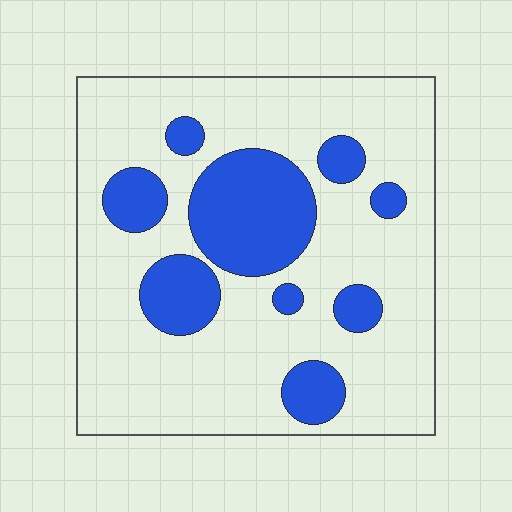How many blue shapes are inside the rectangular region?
9.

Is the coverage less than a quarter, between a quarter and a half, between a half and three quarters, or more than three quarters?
Less than a quarter.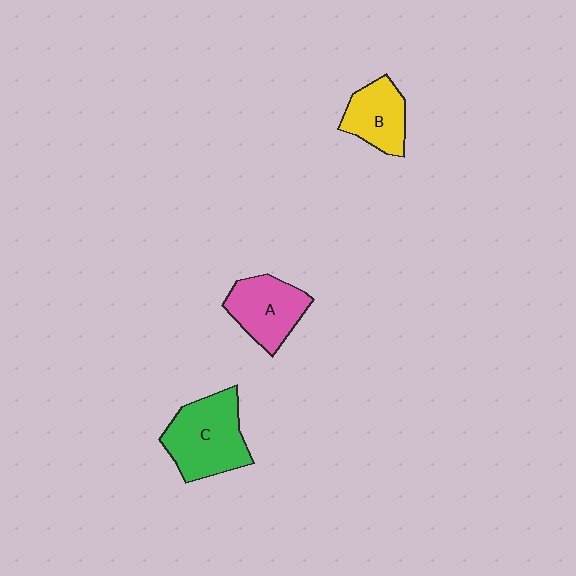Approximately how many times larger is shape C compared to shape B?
Approximately 1.5 times.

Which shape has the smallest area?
Shape B (yellow).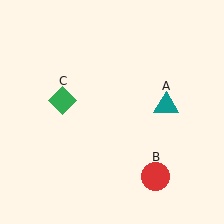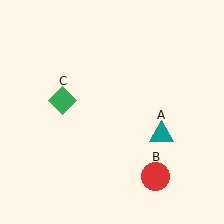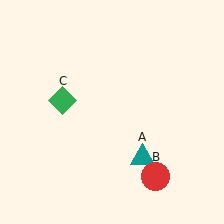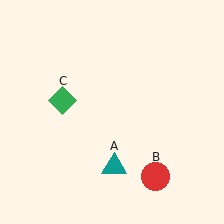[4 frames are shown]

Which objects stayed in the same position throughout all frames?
Red circle (object B) and green diamond (object C) remained stationary.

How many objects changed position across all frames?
1 object changed position: teal triangle (object A).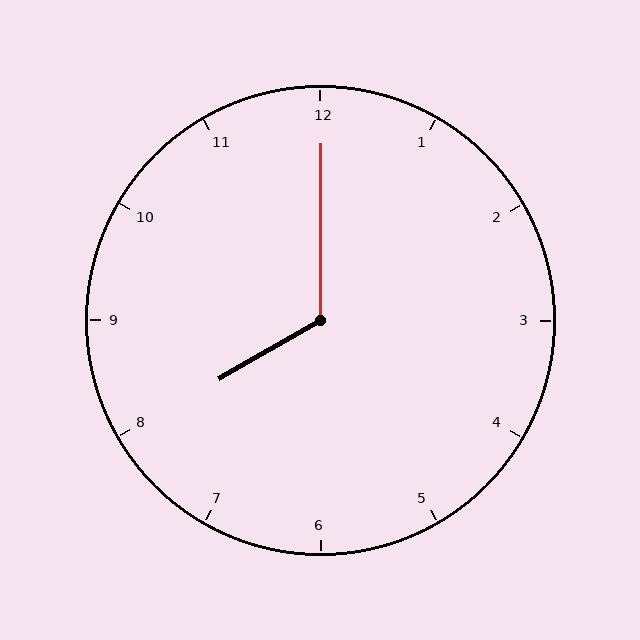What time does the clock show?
8:00.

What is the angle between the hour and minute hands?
Approximately 120 degrees.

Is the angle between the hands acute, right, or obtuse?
It is obtuse.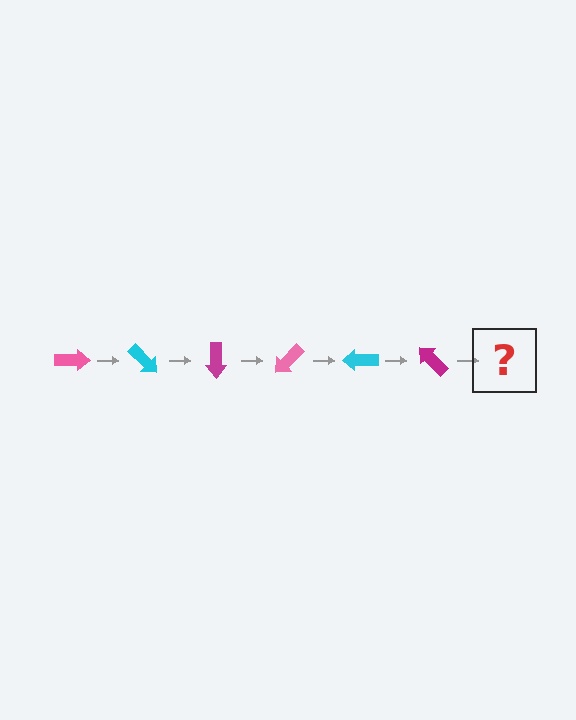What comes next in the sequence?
The next element should be a pink arrow, rotated 270 degrees from the start.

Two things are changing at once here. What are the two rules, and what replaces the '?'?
The two rules are that it rotates 45 degrees each step and the color cycles through pink, cyan, and magenta. The '?' should be a pink arrow, rotated 270 degrees from the start.